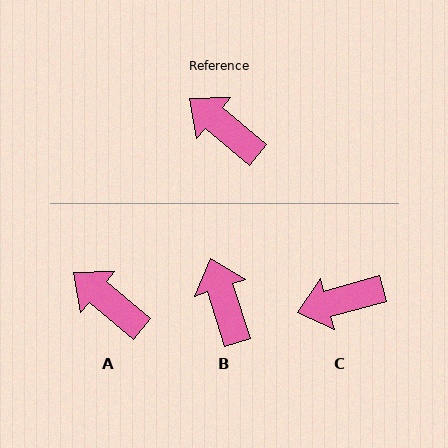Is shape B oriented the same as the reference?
No, it is off by about 33 degrees.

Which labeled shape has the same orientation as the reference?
A.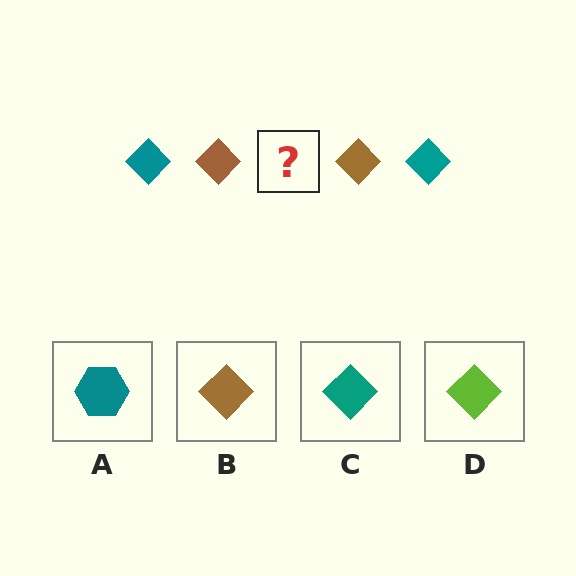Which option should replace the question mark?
Option C.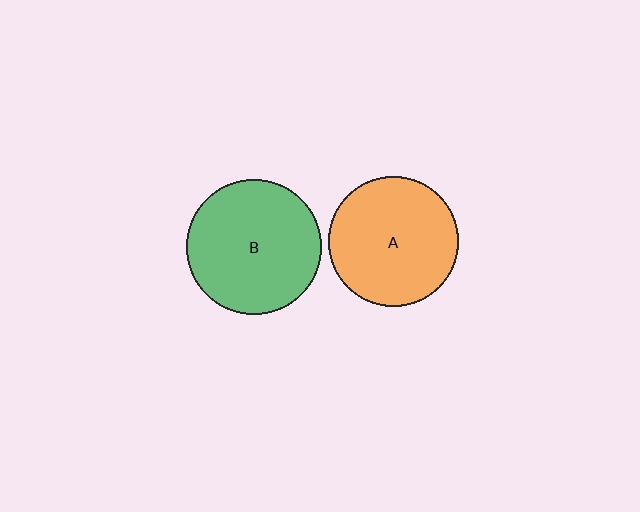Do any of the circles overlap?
No, none of the circles overlap.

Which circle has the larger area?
Circle B (green).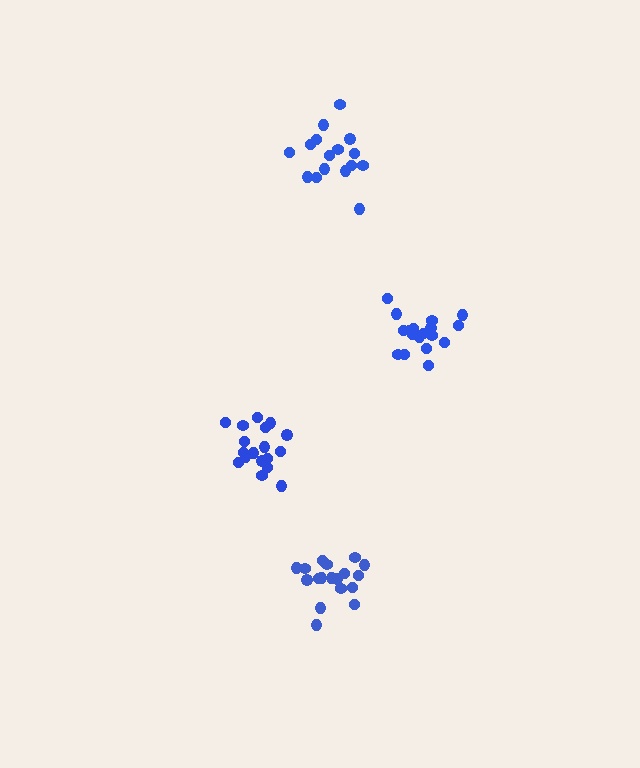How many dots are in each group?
Group 1: 18 dots, Group 2: 18 dots, Group 3: 16 dots, Group 4: 18 dots (70 total).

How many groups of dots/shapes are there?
There are 4 groups.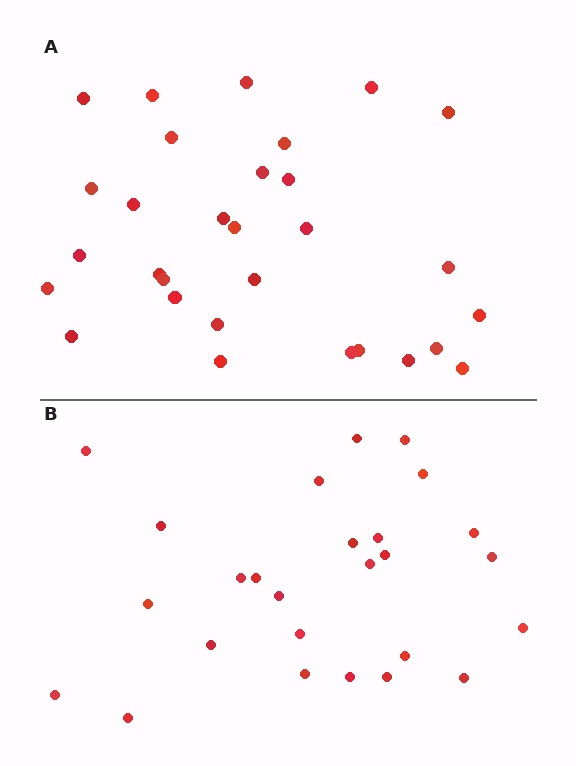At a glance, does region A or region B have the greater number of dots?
Region A (the top region) has more dots.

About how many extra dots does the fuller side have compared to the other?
Region A has about 4 more dots than region B.